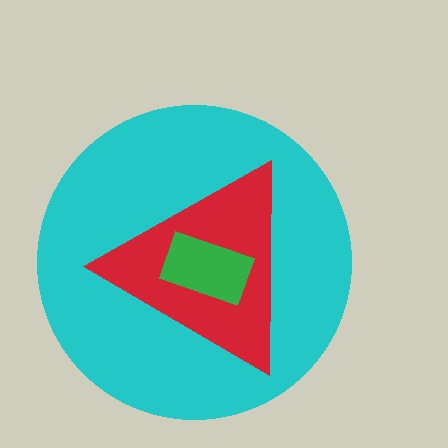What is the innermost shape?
The green rectangle.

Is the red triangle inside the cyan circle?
Yes.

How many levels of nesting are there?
3.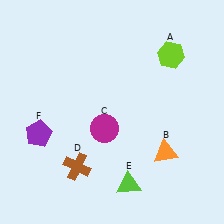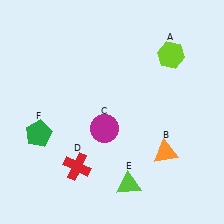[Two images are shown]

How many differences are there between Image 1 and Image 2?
There are 2 differences between the two images.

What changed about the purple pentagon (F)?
In Image 1, F is purple. In Image 2, it changed to green.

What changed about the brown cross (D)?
In Image 1, D is brown. In Image 2, it changed to red.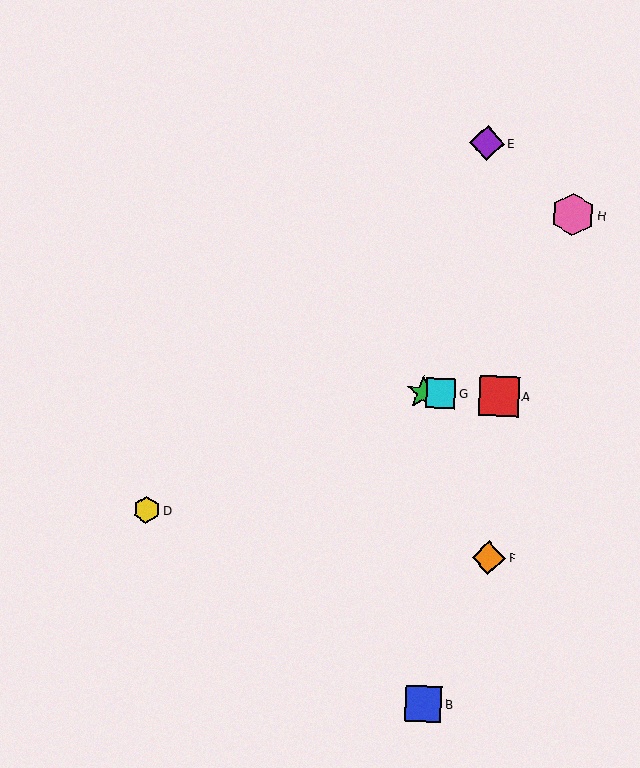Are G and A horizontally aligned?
Yes, both are at y≈393.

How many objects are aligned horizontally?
3 objects (A, C, G) are aligned horizontally.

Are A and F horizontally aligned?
No, A is at y≈396 and F is at y≈558.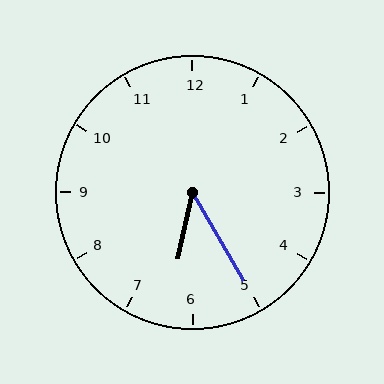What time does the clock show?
6:25.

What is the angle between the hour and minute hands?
Approximately 42 degrees.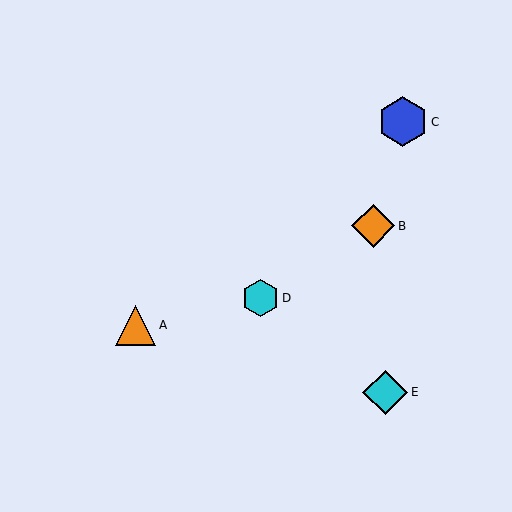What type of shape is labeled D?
Shape D is a cyan hexagon.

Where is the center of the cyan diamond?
The center of the cyan diamond is at (385, 392).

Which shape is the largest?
The blue hexagon (labeled C) is the largest.